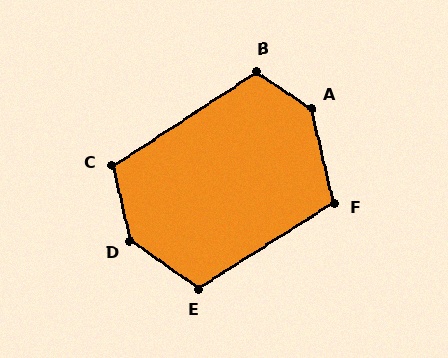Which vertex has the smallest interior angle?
F, at approximately 109 degrees.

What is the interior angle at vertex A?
Approximately 137 degrees (obtuse).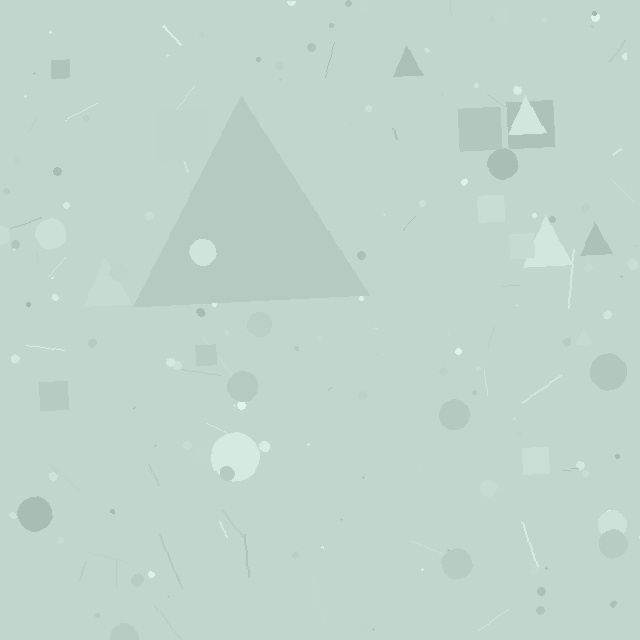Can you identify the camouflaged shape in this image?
The camouflaged shape is a triangle.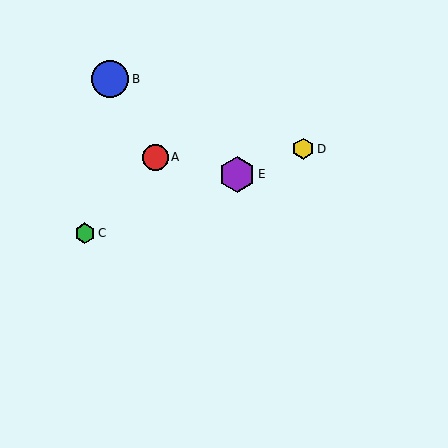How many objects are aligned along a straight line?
3 objects (C, D, E) are aligned along a straight line.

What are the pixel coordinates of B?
Object B is at (110, 79).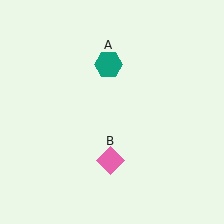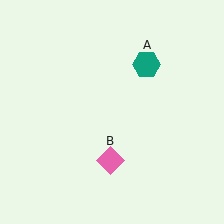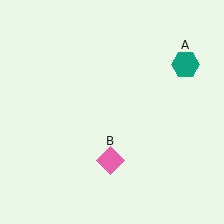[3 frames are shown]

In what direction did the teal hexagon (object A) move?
The teal hexagon (object A) moved right.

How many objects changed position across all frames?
1 object changed position: teal hexagon (object A).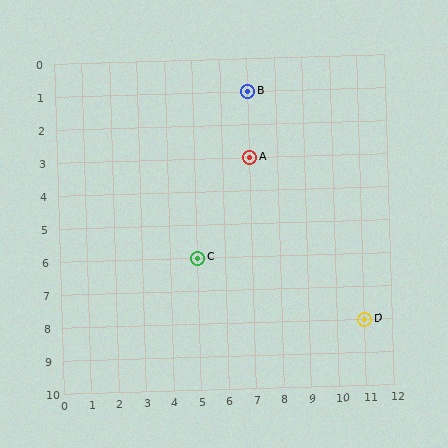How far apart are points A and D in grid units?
Points A and D are 4 columns and 5 rows apart (about 6.4 grid units diagonally).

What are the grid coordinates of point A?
Point A is at grid coordinates (7, 3).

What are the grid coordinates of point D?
Point D is at grid coordinates (11, 8).